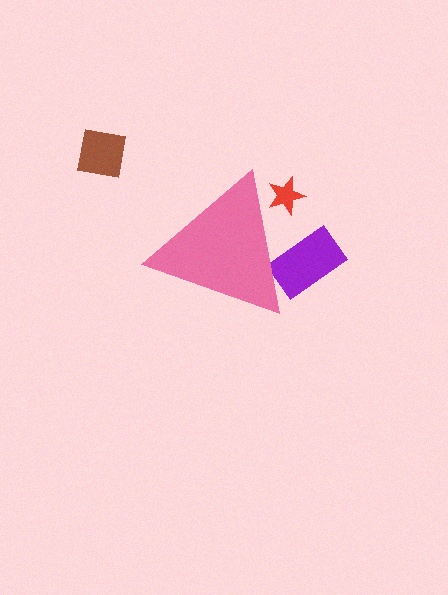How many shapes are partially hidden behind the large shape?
2 shapes are partially hidden.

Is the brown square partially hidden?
No, the brown square is fully visible.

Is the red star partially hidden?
Yes, the red star is partially hidden behind the pink triangle.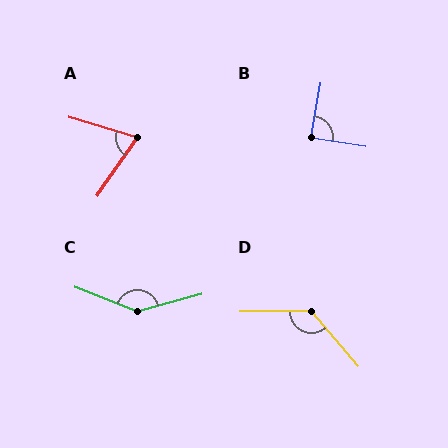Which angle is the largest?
C, at approximately 143 degrees.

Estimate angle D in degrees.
Approximately 130 degrees.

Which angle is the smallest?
A, at approximately 72 degrees.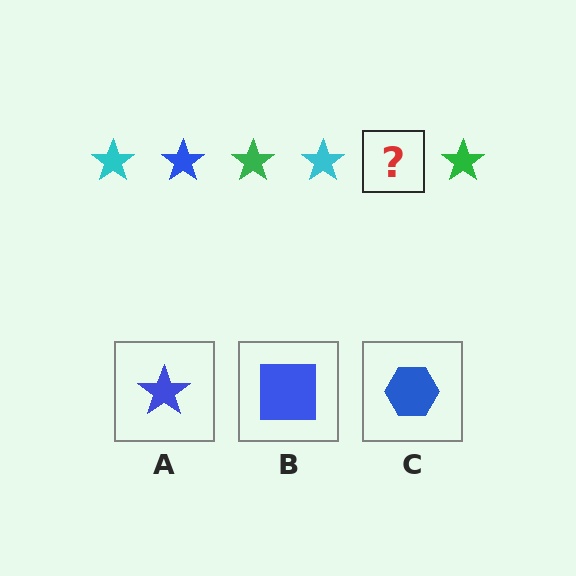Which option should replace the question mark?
Option A.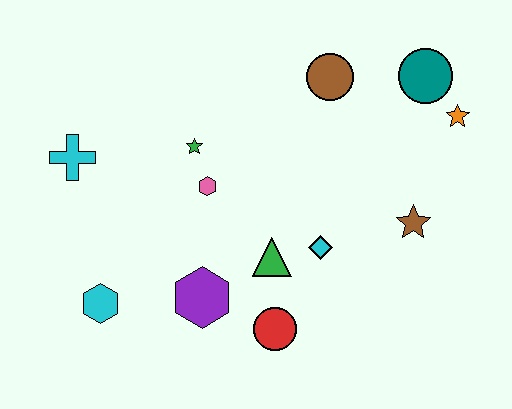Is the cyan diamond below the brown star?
Yes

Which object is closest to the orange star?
The teal circle is closest to the orange star.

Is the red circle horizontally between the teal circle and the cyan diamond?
No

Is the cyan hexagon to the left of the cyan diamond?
Yes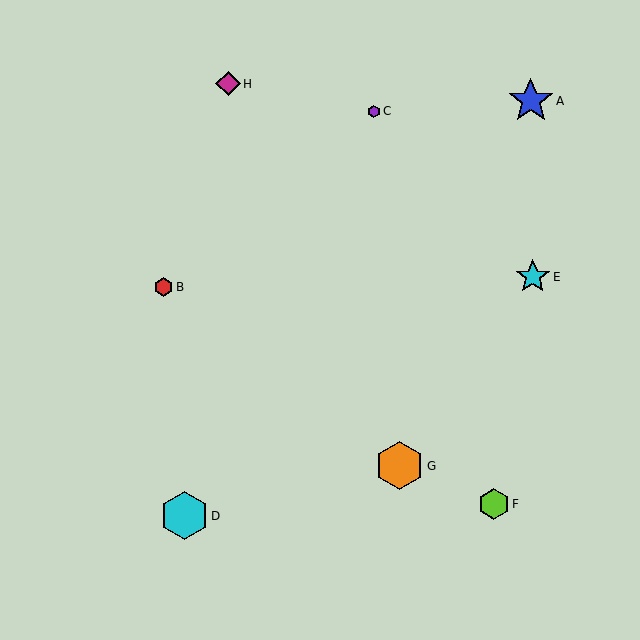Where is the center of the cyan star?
The center of the cyan star is at (533, 277).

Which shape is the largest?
The orange hexagon (labeled G) is the largest.